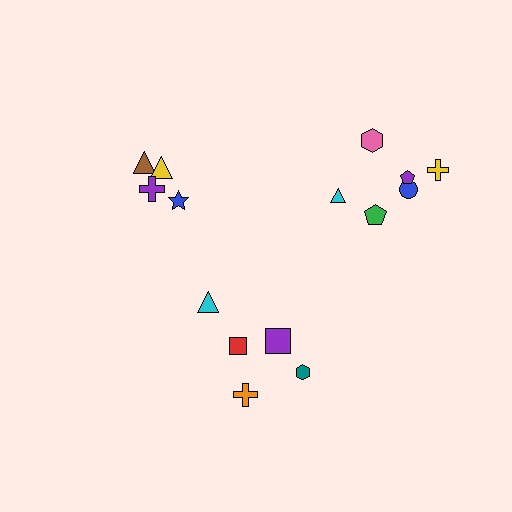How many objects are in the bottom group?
There are 5 objects.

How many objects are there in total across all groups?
There are 15 objects.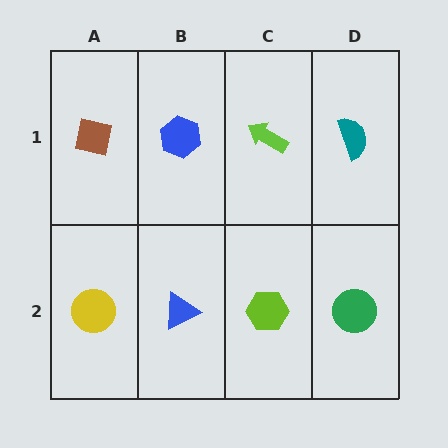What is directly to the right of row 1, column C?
A teal semicircle.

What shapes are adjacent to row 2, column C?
A lime arrow (row 1, column C), a blue triangle (row 2, column B), a green circle (row 2, column D).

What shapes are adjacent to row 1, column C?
A lime hexagon (row 2, column C), a blue hexagon (row 1, column B), a teal semicircle (row 1, column D).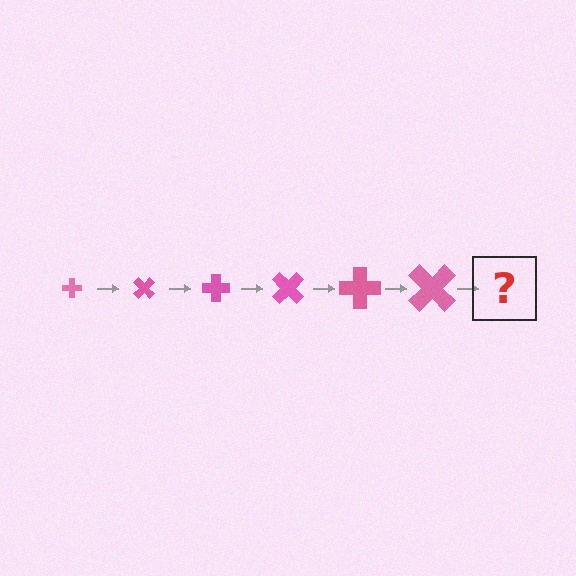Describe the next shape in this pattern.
It should be a cross, larger than the previous one and rotated 270 degrees from the start.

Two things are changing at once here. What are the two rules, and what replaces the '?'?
The two rules are that the cross grows larger each step and it rotates 45 degrees each step. The '?' should be a cross, larger than the previous one and rotated 270 degrees from the start.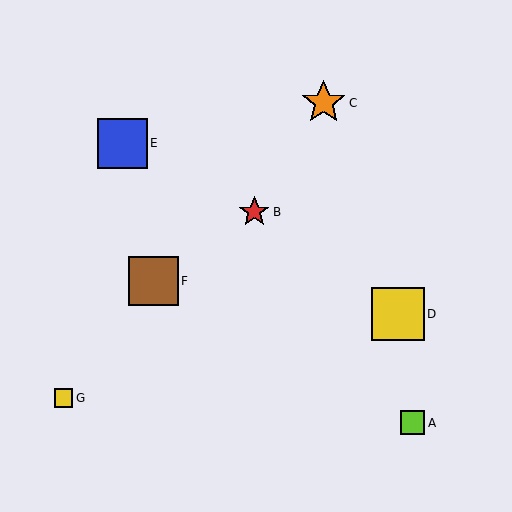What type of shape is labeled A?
Shape A is a lime square.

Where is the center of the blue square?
The center of the blue square is at (122, 143).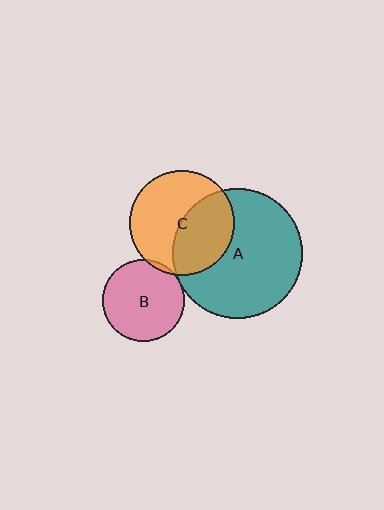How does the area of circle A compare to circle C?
Approximately 1.5 times.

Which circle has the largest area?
Circle A (teal).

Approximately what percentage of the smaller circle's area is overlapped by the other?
Approximately 45%.